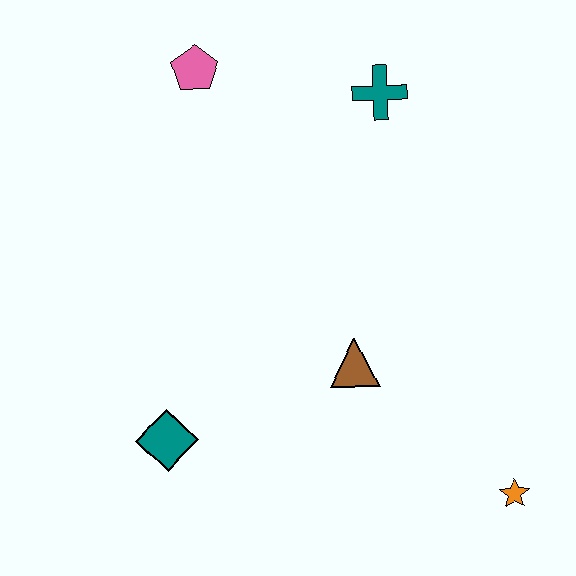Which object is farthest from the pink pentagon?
The orange star is farthest from the pink pentagon.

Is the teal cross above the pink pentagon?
No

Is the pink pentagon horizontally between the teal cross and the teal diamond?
Yes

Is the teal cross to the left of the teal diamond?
No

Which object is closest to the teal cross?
The pink pentagon is closest to the teal cross.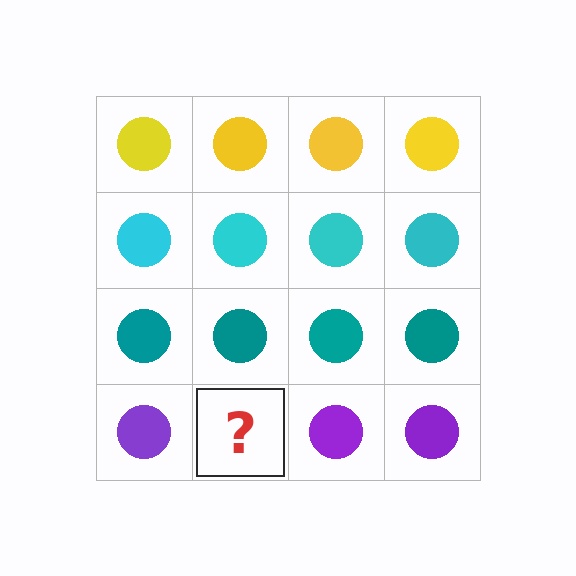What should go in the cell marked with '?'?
The missing cell should contain a purple circle.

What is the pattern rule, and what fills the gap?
The rule is that each row has a consistent color. The gap should be filled with a purple circle.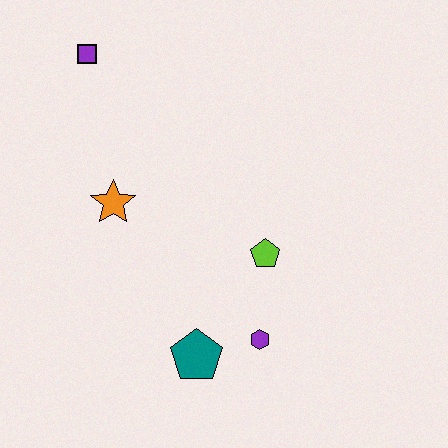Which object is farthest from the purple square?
The purple hexagon is farthest from the purple square.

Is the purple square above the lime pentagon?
Yes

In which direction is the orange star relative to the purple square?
The orange star is below the purple square.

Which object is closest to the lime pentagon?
The purple hexagon is closest to the lime pentagon.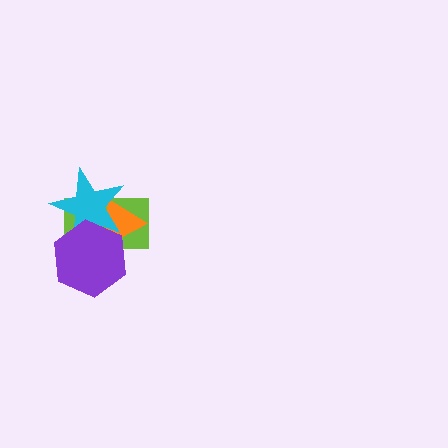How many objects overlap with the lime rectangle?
3 objects overlap with the lime rectangle.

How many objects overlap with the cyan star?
3 objects overlap with the cyan star.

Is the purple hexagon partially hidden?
No, no other shape covers it.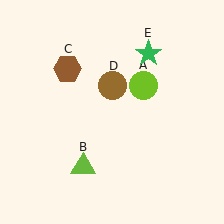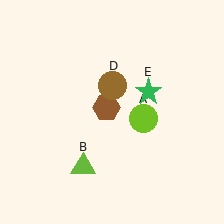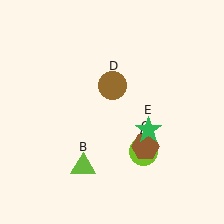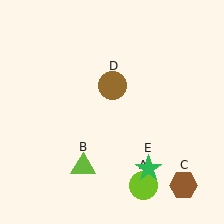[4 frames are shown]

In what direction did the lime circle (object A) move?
The lime circle (object A) moved down.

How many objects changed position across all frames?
3 objects changed position: lime circle (object A), brown hexagon (object C), green star (object E).